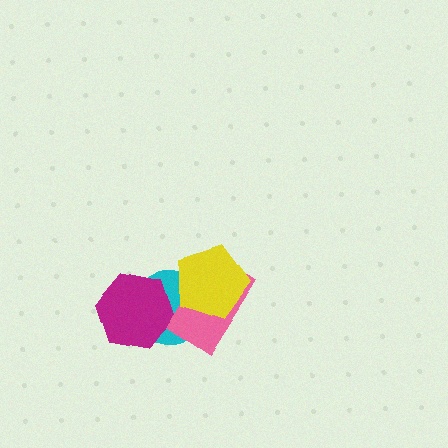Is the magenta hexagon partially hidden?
No, no other shape covers it.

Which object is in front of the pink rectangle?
The yellow pentagon is in front of the pink rectangle.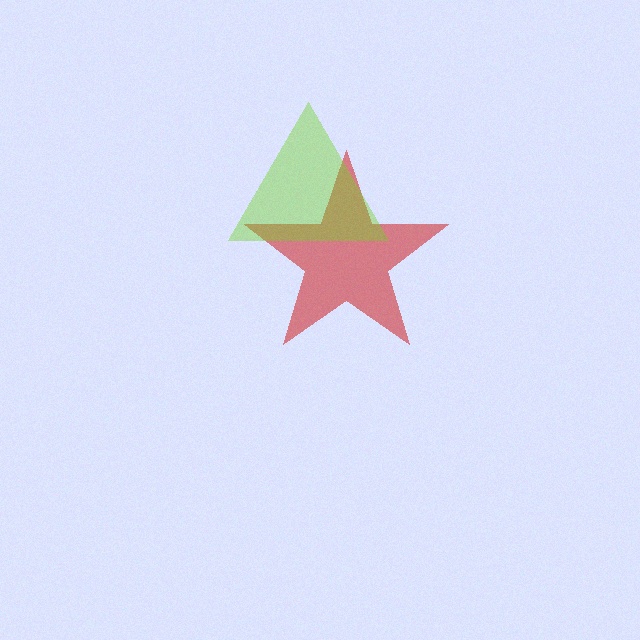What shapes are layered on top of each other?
The layered shapes are: a red star, a lime triangle.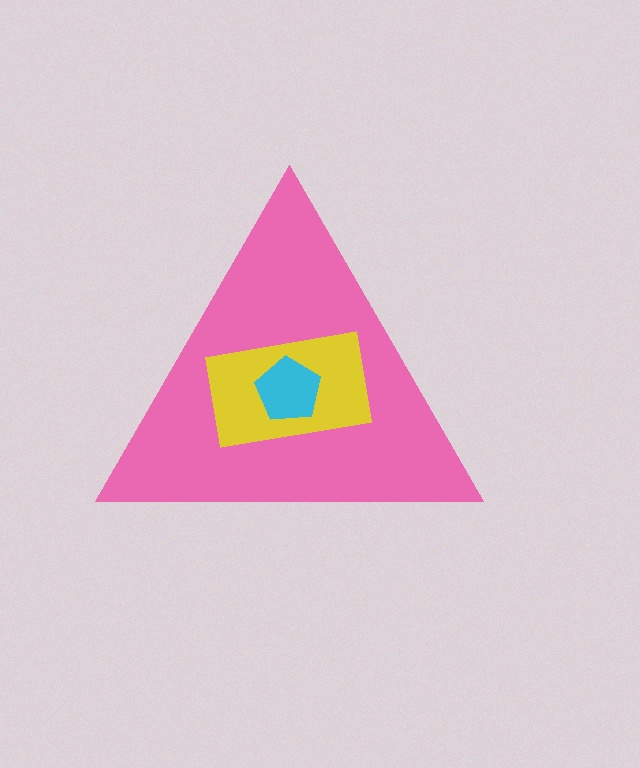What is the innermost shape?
The cyan pentagon.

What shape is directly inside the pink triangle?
The yellow rectangle.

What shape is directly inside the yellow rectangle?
The cyan pentagon.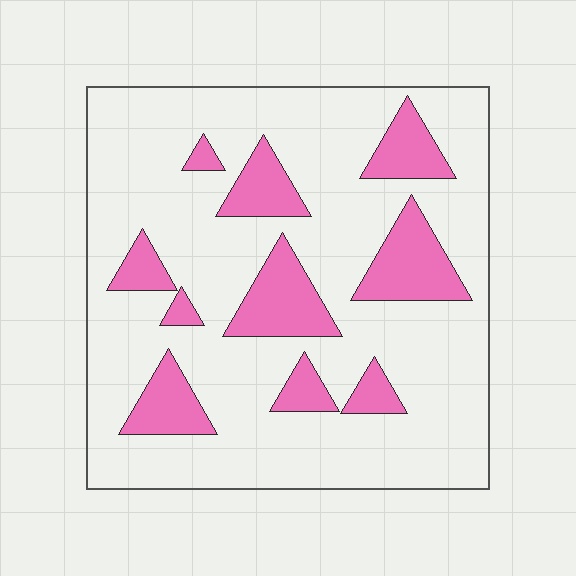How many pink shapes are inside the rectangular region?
10.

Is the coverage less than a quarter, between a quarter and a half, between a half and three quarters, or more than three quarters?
Less than a quarter.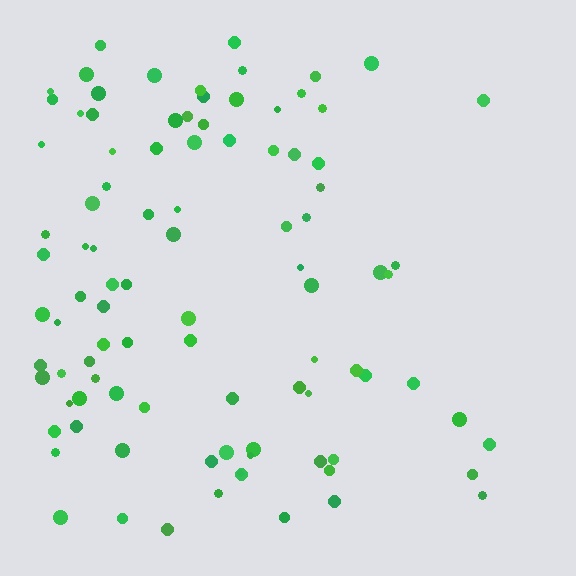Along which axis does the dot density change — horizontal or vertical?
Horizontal.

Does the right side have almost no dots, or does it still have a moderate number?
Still a moderate number, just noticeably fewer than the left.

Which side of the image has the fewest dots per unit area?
The right.